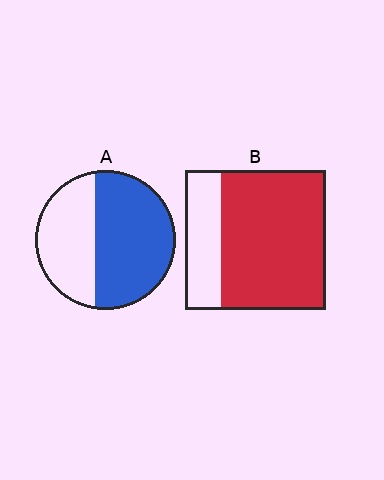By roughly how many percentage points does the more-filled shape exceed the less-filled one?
By roughly 15 percentage points (B over A).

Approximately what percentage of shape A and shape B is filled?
A is approximately 60% and B is approximately 75%.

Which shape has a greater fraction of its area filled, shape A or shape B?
Shape B.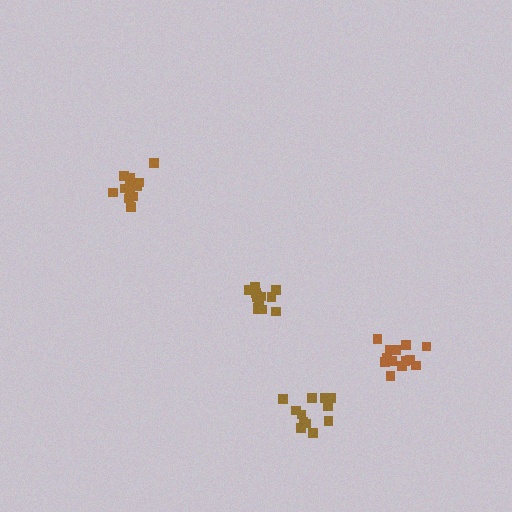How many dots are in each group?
Group 1: 13 dots, Group 2: 14 dots, Group 3: 13 dots, Group 4: 12 dots (52 total).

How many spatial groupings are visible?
There are 4 spatial groupings.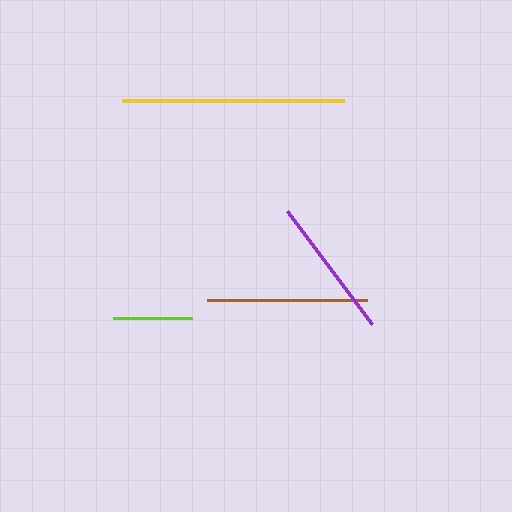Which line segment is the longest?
The yellow line is the longest at approximately 222 pixels.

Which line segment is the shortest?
The lime line is the shortest at approximately 79 pixels.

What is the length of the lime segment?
The lime segment is approximately 79 pixels long.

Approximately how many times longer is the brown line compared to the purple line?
The brown line is approximately 1.1 times the length of the purple line.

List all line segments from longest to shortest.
From longest to shortest: yellow, brown, purple, lime.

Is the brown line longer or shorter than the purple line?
The brown line is longer than the purple line.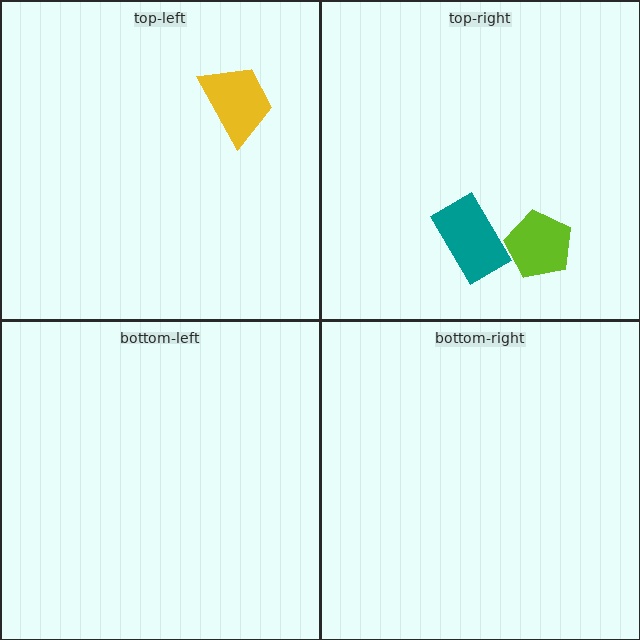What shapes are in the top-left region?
The yellow trapezoid.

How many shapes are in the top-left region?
1.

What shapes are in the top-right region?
The lime pentagon, the teal rectangle.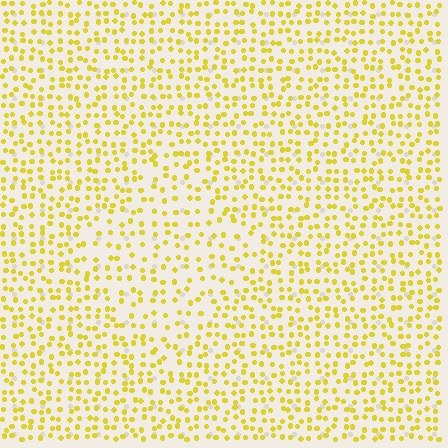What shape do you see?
I see a diamond.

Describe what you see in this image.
The image contains small yellow elements arranged at two different densities. A diamond-shaped region is visible where the elements are less densely packed than the surrounding area.